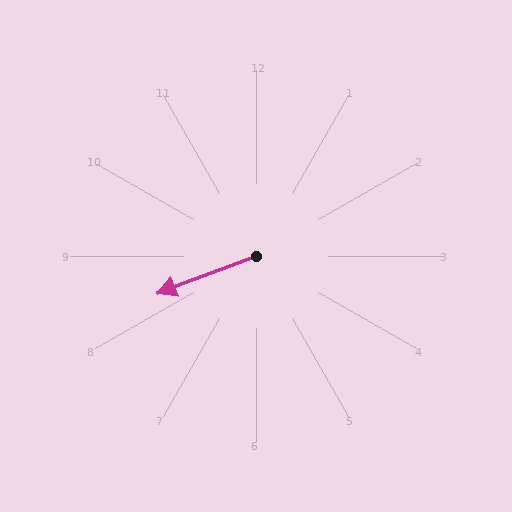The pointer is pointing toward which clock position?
Roughly 8 o'clock.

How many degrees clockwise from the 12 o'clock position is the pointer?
Approximately 249 degrees.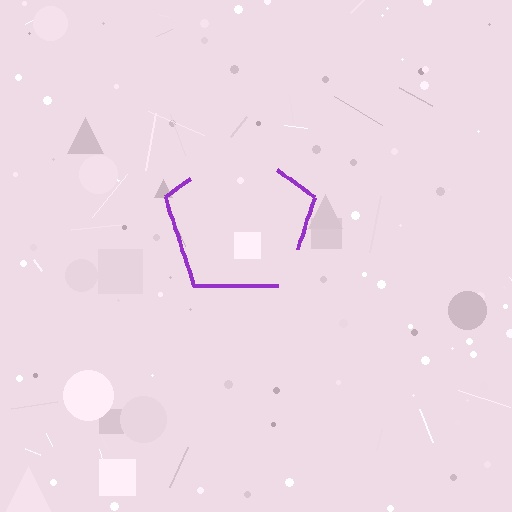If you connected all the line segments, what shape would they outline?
They would outline a pentagon.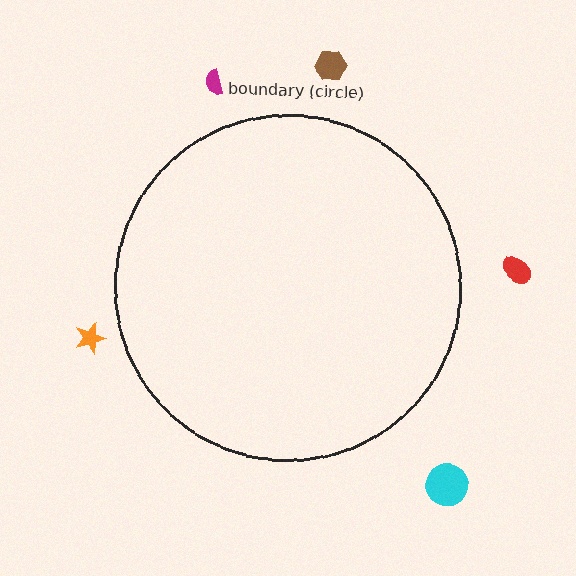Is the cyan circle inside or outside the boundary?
Outside.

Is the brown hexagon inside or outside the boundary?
Outside.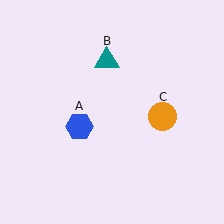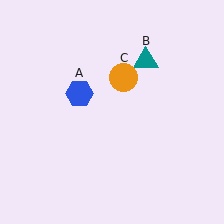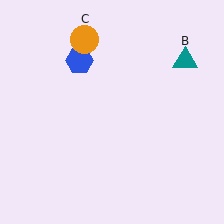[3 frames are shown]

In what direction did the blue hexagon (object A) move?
The blue hexagon (object A) moved up.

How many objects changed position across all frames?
3 objects changed position: blue hexagon (object A), teal triangle (object B), orange circle (object C).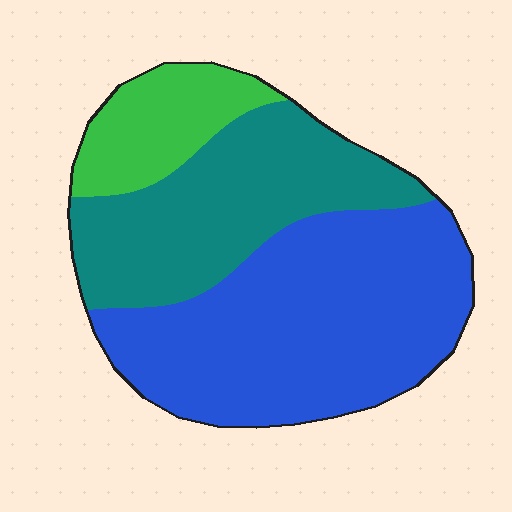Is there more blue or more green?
Blue.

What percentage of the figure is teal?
Teal covers around 35% of the figure.